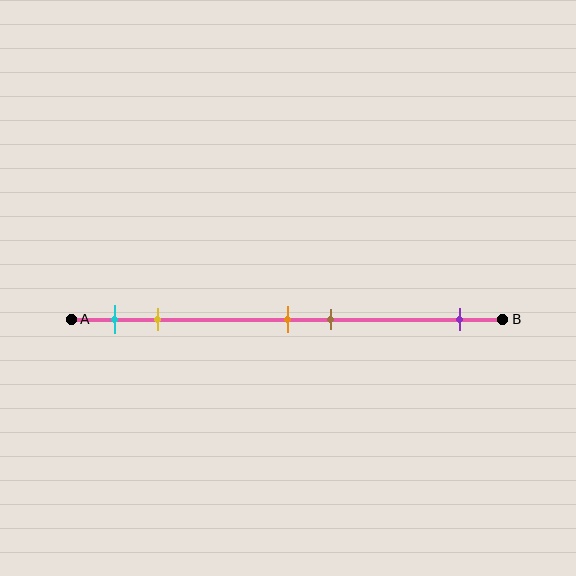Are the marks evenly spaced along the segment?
No, the marks are not evenly spaced.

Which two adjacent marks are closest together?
The orange and brown marks are the closest adjacent pair.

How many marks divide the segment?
There are 5 marks dividing the segment.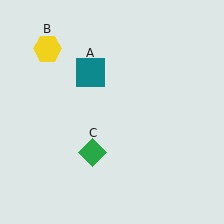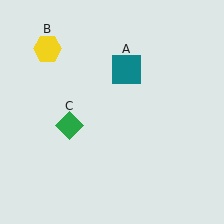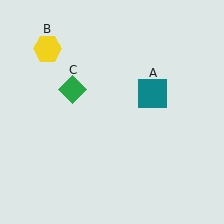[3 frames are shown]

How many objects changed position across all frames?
2 objects changed position: teal square (object A), green diamond (object C).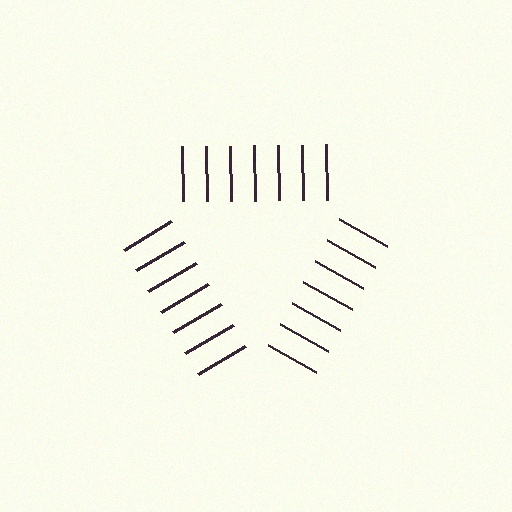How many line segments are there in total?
21 — 7 along each of the 3 edges.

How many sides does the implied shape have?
3 sides — the line-ends trace a triangle.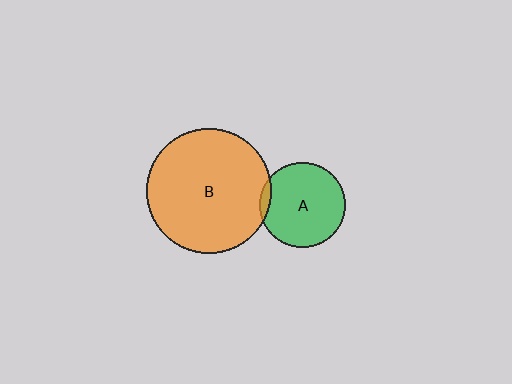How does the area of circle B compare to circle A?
Approximately 2.2 times.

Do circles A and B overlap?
Yes.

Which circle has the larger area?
Circle B (orange).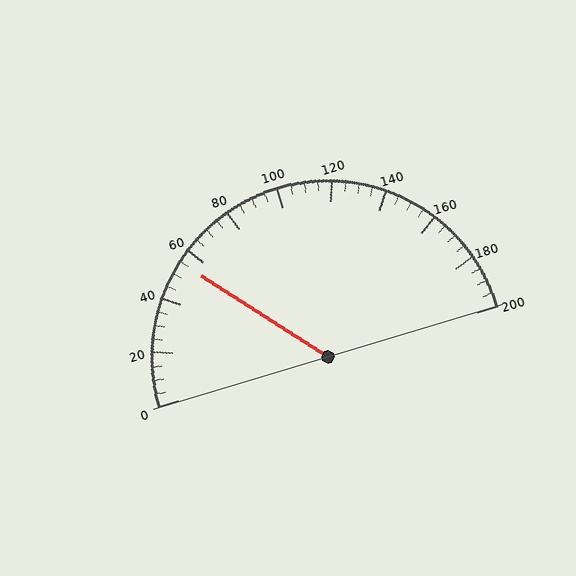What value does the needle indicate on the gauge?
The needle indicates approximately 55.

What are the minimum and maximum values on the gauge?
The gauge ranges from 0 to 200.